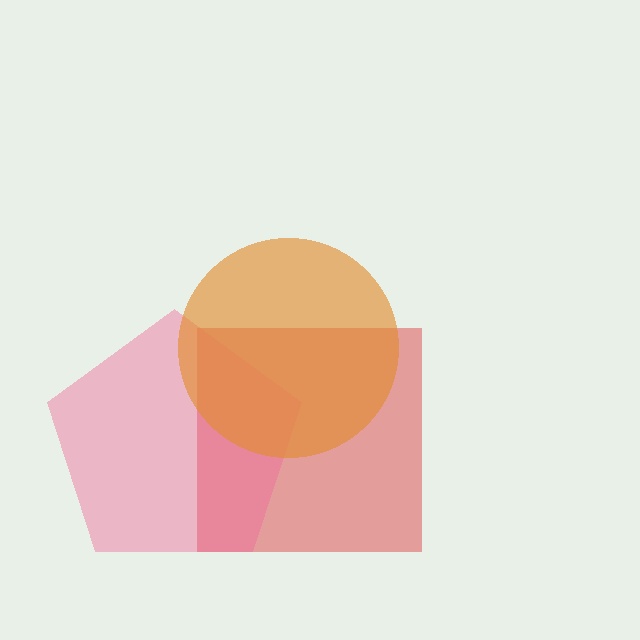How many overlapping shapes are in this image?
There are 3 overlapping shapes in the image.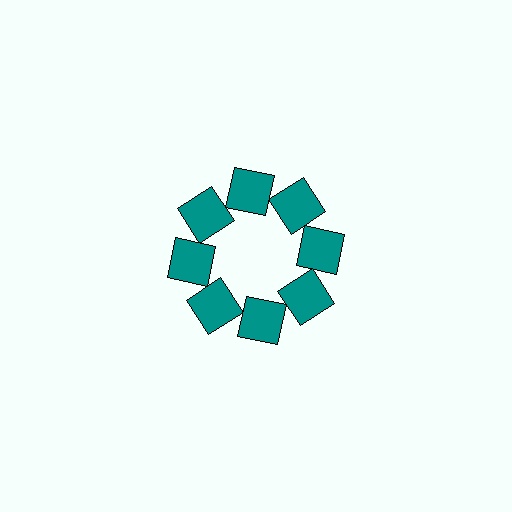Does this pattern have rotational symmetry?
Yes, this pattern has 8-fold rotational symmetry. It looks the same after rotating 45 degrees around the center.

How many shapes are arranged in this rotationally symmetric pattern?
There are 8 shapes, arranged in 8 groups of 1.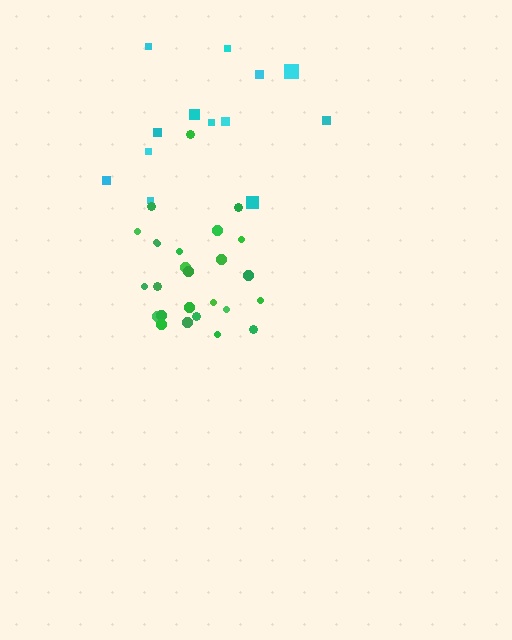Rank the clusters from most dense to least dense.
green, cyan.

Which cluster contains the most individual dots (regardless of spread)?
Green (26).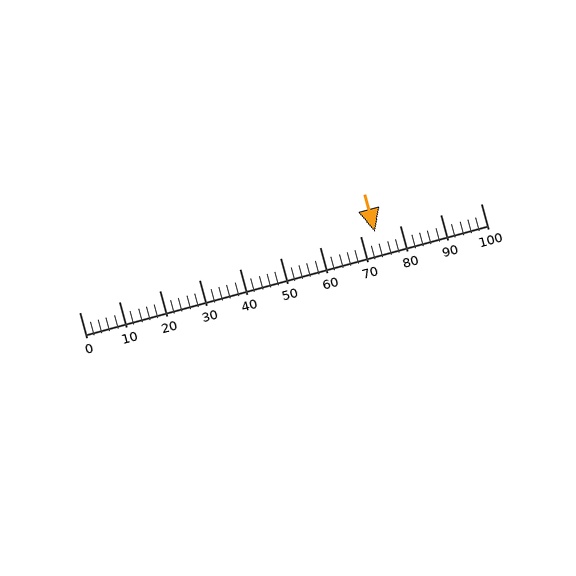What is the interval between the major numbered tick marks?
The major tick marks are spaced 10 units apart.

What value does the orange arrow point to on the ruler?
The orange arrow points to approximately 74.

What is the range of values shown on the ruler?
The ruler shows values from 0 to 100.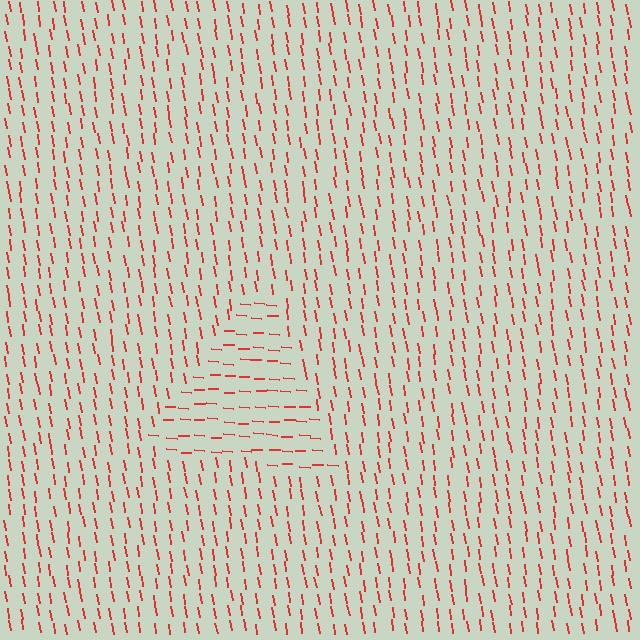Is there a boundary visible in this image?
Yes, there is a texture boundary formed by a change in line orientation.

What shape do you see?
I see a triangle.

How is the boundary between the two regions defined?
The boundary is defined purely by a change in line orientation (approximately 77 degrees difference). All lines are the same color and thickness.